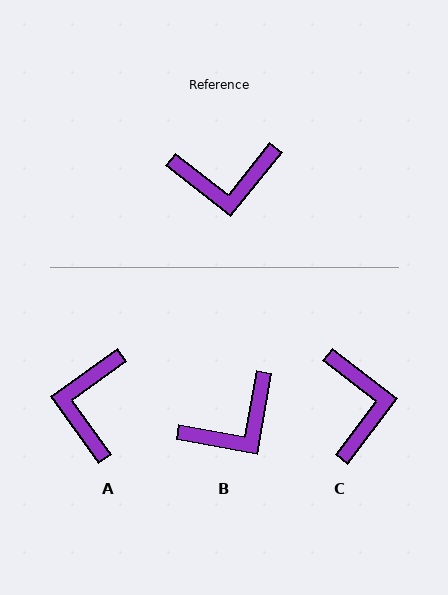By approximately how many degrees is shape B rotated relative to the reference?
Approximately 28 degrees counter-clockwise.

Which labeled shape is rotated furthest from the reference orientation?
A, about 106 degrees away.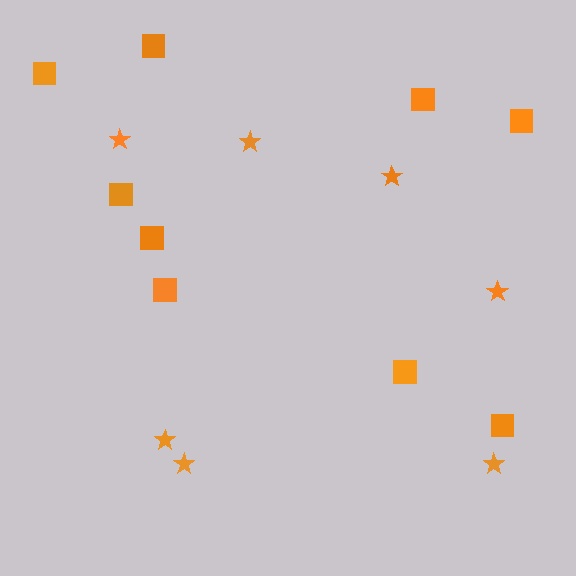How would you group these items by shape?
There are 2 groups: one group of stars (7) and one group of squares (9).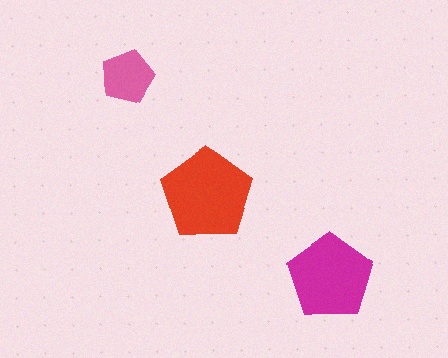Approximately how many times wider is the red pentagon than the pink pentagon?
About 1.5 times wider.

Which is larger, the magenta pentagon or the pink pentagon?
The magenta one.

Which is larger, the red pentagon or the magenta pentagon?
The red one.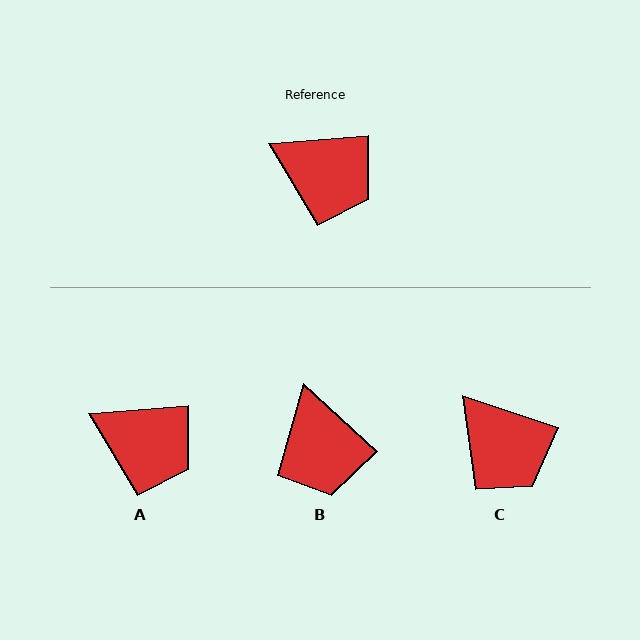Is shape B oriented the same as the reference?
No, it is off by about 47 degrees.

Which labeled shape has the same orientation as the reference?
A.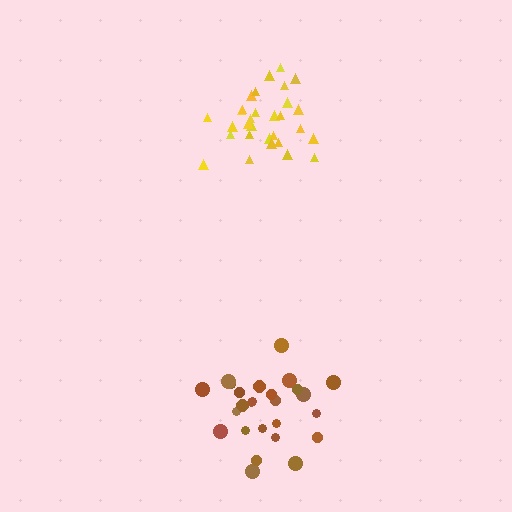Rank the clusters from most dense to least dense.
yellow, brown.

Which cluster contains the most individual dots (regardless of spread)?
Yellow (30).